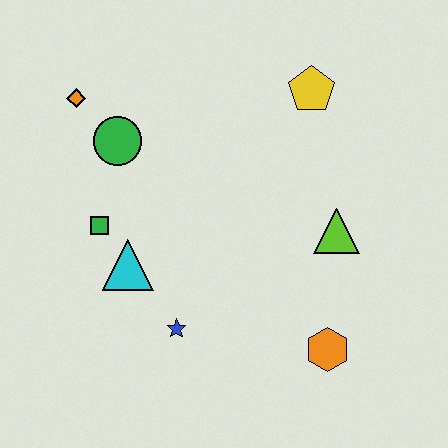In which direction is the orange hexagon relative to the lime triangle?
The orange hexagon is below the lime triangle.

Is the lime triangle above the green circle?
No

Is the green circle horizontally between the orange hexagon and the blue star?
No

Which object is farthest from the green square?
The orange hexagon is farthest from the green square.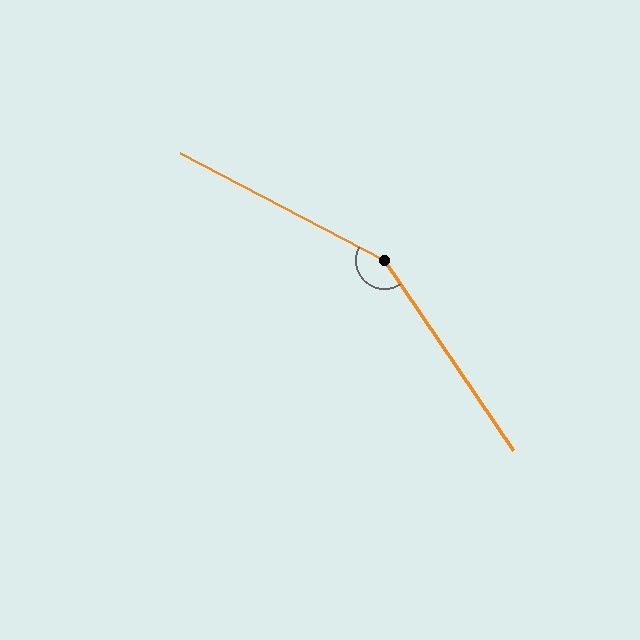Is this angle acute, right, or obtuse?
It is obtuse.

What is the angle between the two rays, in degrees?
Approximately 152 degrees.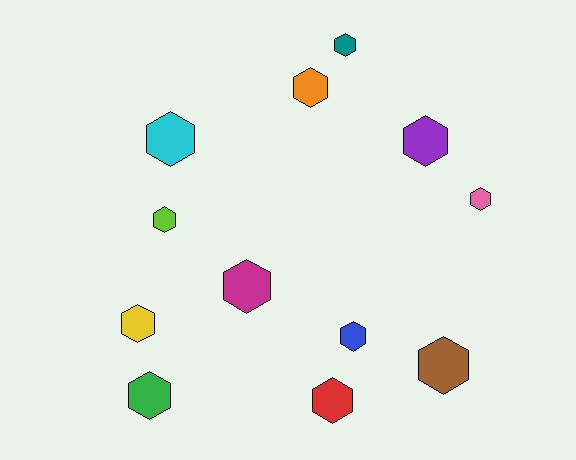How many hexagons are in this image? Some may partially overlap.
There are 12 hexagons.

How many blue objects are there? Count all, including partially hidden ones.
There is 1 blue object.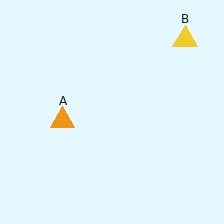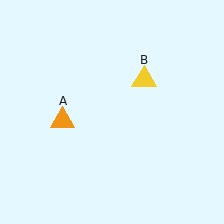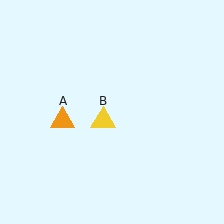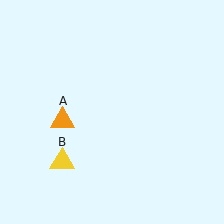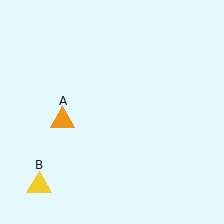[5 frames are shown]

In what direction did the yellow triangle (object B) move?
The yellow triangle (object B) moved down and to the left.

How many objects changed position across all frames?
1 object changed position: yellow triangle (object B).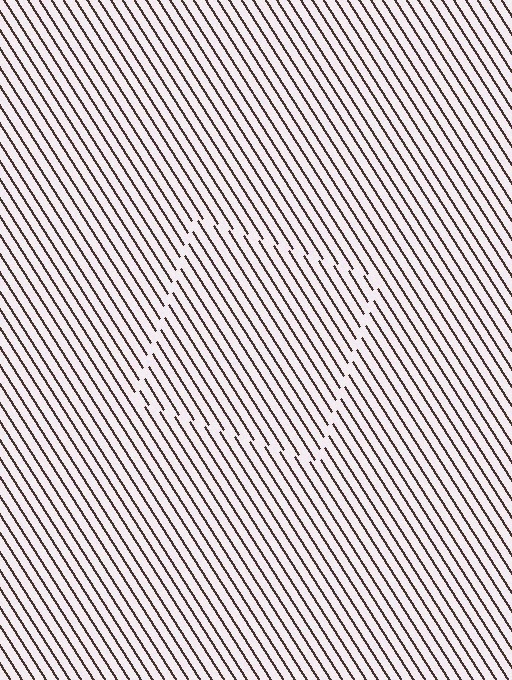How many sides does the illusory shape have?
4 sides — the line-ends trace a square.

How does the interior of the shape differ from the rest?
The interior of the shape contains the same grating, shifted by half a period — the contour is defined by the phase discontinuity where line-ends from the inner and outer gratings abut.